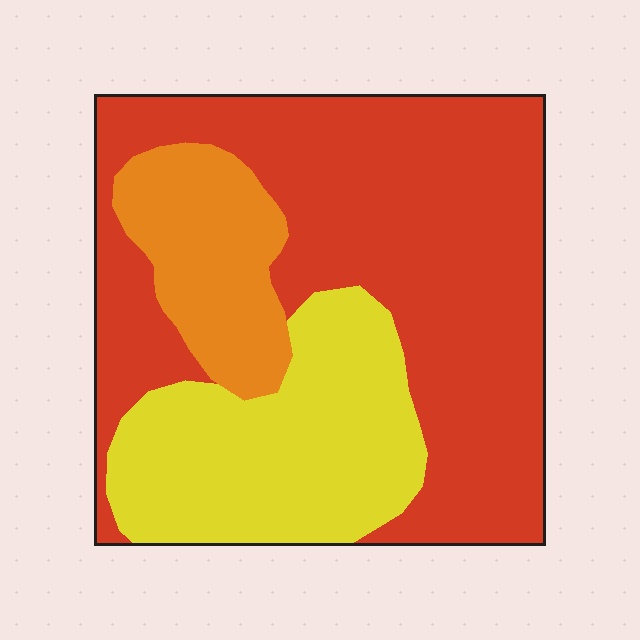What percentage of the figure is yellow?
Yellow takes up between a quarter and a half of the figure.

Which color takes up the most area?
Red, at roughly 60%.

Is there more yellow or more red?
Red.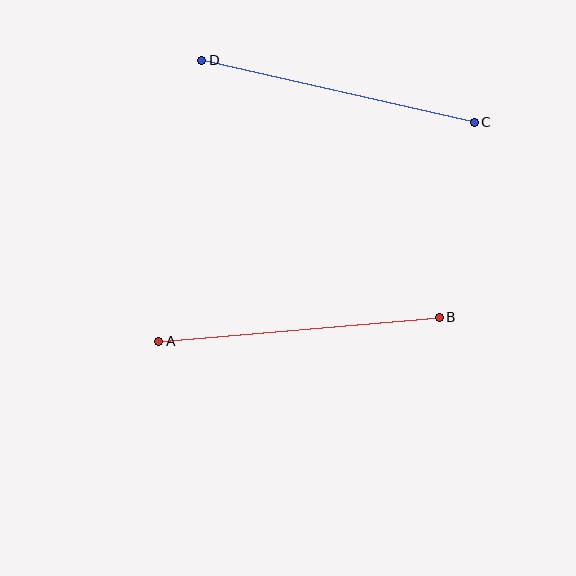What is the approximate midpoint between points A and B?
The midpoint is at approximately (299, 329) pixels.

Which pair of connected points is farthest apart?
Points A and B are farthest apart.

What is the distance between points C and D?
The distance is approximately 279 pixels.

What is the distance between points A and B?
The distance is approximately 281 pixels.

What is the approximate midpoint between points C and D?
The midpoint is at approximately (338, 91) pixels.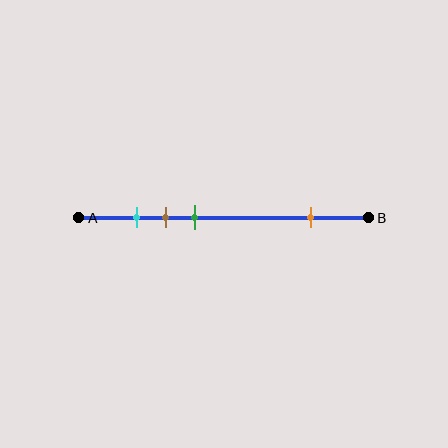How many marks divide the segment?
There are 4 marks dividing the segment.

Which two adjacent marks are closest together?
The cyan and brown marks are the closest adjacent pair.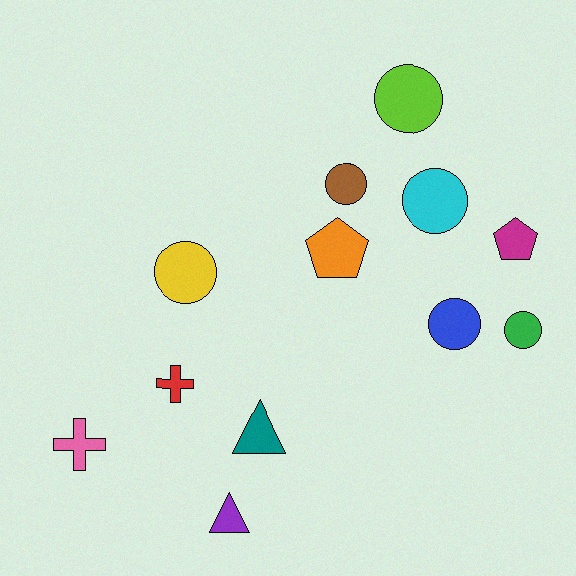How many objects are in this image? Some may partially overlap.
There are 12 objects.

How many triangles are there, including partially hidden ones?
There are 2 triangles.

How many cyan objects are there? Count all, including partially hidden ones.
There is 1 cyan object.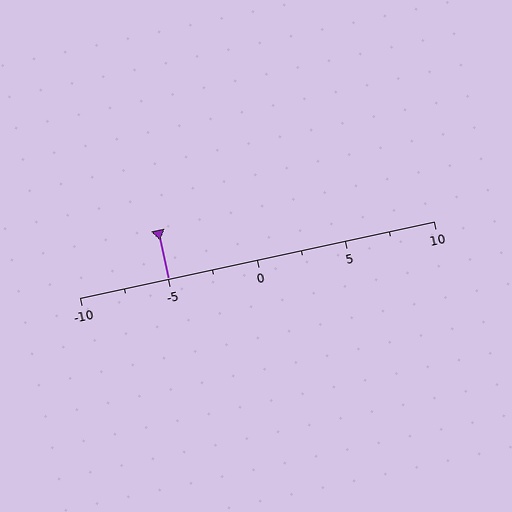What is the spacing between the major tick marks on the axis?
The major ticks are spaced 5 apart.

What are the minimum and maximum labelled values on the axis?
The axis runs from -10 to 10.